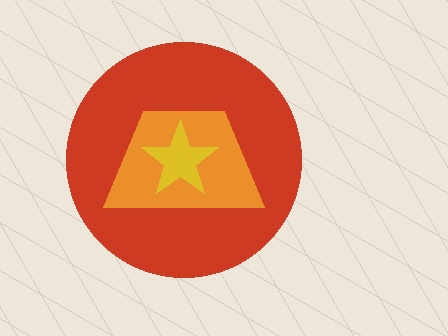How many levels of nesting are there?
3.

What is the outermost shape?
The red circle.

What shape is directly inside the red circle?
The orange trapezoid.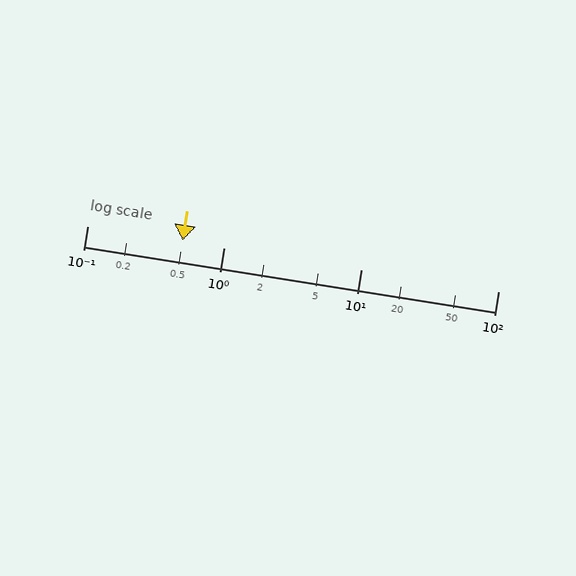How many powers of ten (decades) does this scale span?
The scale spans 3 decades, from 0.1 to 100.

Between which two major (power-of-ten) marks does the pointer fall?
The pointer is between 0.1 and 1.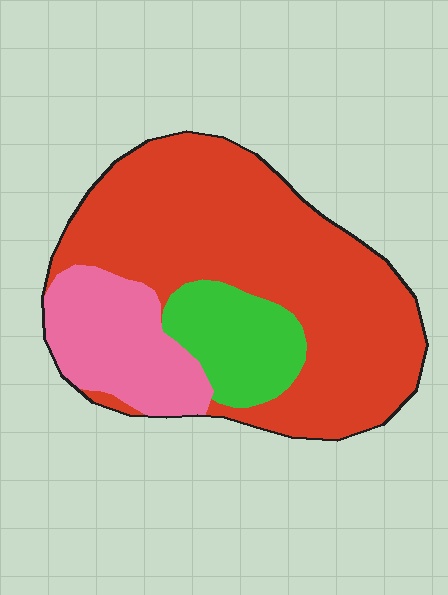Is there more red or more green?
Red.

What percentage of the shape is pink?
Pink covers about 20% of the shape.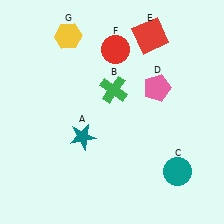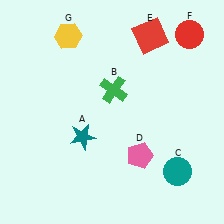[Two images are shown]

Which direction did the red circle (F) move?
The red circle (F) moved right.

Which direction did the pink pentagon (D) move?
The pink pentagon (D) moved down.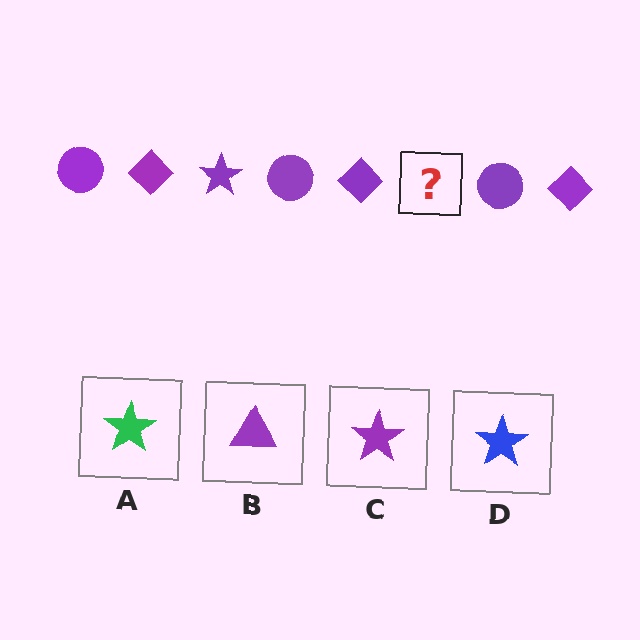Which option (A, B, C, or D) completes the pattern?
C.